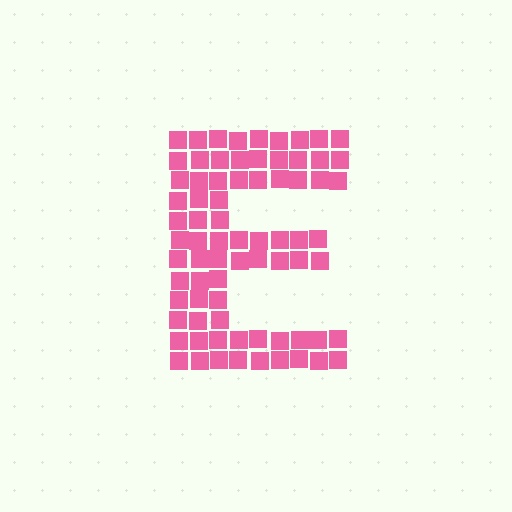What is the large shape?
The large shape is the letter E.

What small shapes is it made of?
It is made of small squares.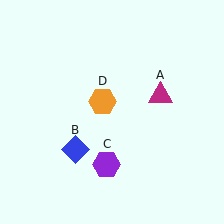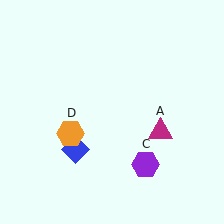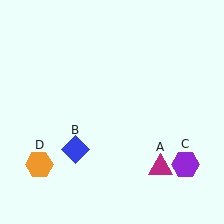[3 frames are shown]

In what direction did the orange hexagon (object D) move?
The orange hexagon (object D) moved down and to the left.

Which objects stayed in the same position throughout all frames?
Blue diamond (object B) remained stationary.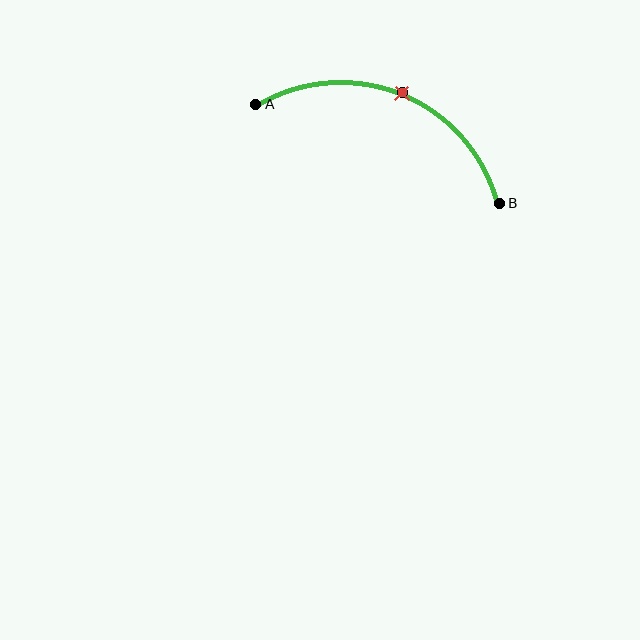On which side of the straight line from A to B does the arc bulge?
The arc bulges above the straight line connecting A and B.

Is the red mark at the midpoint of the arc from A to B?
Yes. The red mark lies on the arc at equal arc-length from both A and B — it is the arc midpoint.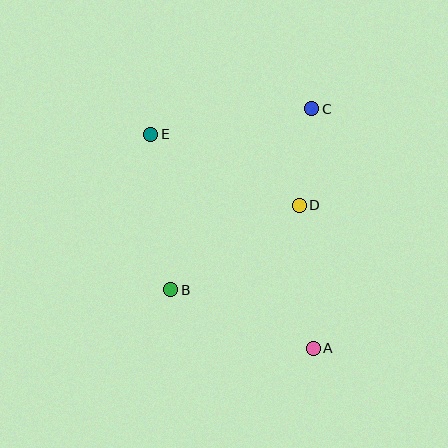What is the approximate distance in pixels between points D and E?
The distance between D and E is approximately 165 pixels.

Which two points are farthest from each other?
Points A and E are farthest from each other.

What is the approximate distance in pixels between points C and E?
The distance between C and E is approximately 163 pixels.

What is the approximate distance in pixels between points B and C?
The distance between B and C is approximately 229 pixels.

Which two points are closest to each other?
Points C and D are closest to each other.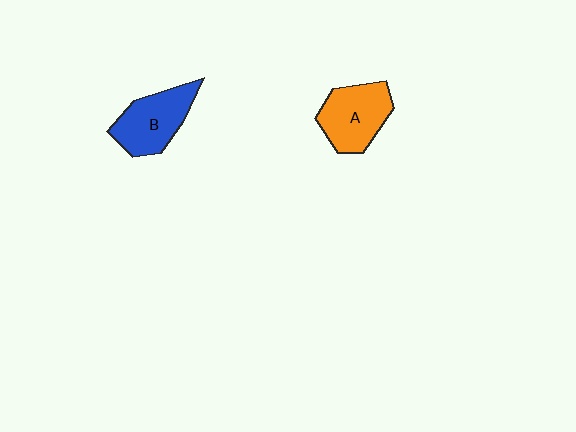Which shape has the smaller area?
Shape B (blue).